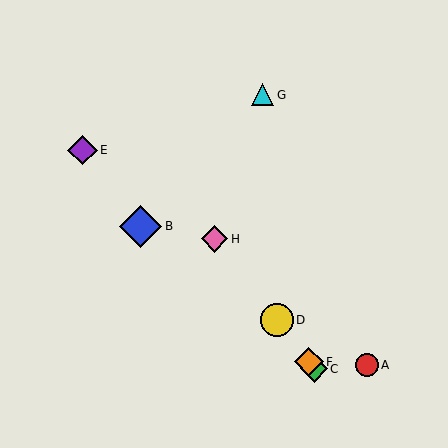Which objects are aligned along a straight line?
Objects C, D, F, H are aligned along a straight line.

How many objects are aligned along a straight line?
4 objects (C, D, F, H) are aligned along a straight line.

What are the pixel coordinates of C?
Object C is at (314, 369).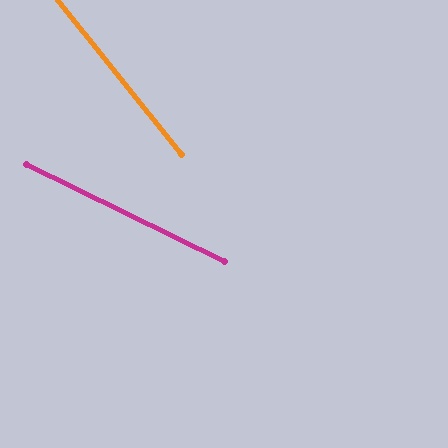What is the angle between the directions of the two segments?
Approximately 26 degrees.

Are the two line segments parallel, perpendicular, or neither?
Neither parallel nor perpendicular — they differ by about 26°.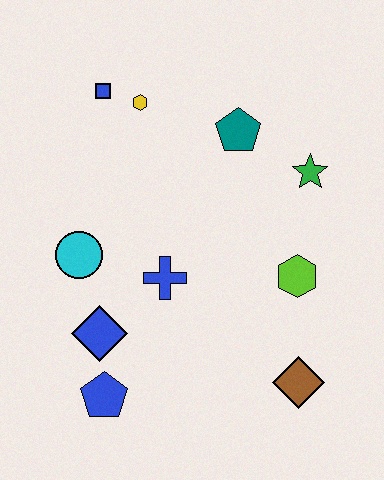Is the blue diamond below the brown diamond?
No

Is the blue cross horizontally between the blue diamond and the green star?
Yes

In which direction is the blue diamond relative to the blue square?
The blue diamond is below the blue square.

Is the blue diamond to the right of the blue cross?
No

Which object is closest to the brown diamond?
The lime hexagon is closest to the brown diamond.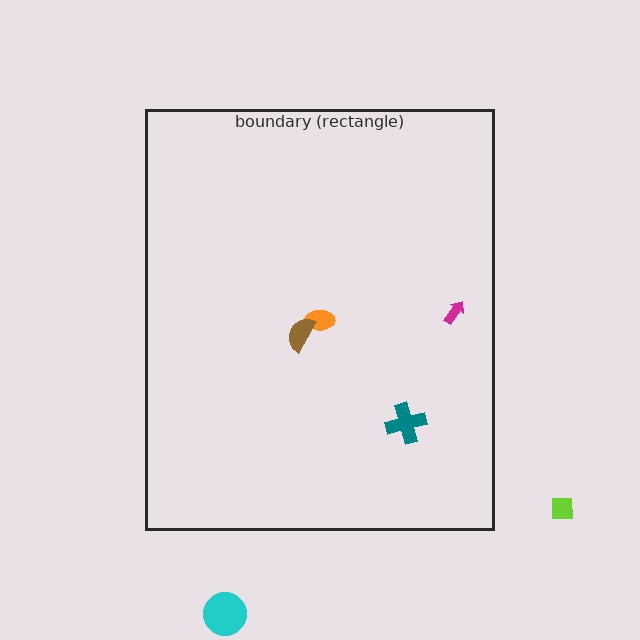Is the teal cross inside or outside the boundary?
Inside.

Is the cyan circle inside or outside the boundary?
Outside.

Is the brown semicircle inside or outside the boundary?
Inside.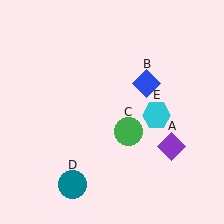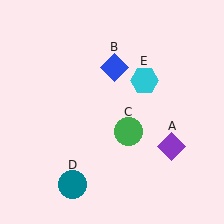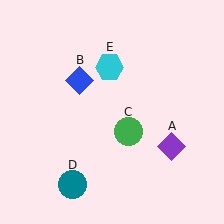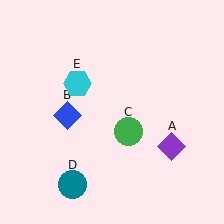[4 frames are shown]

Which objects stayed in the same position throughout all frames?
Purple diamond (object A) and green circle (object C) and teal circle (object D) remained stationary.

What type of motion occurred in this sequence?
The blue diamond (object B), cyan hexagon (object E) rotated counterclockwise around the center of the scene.